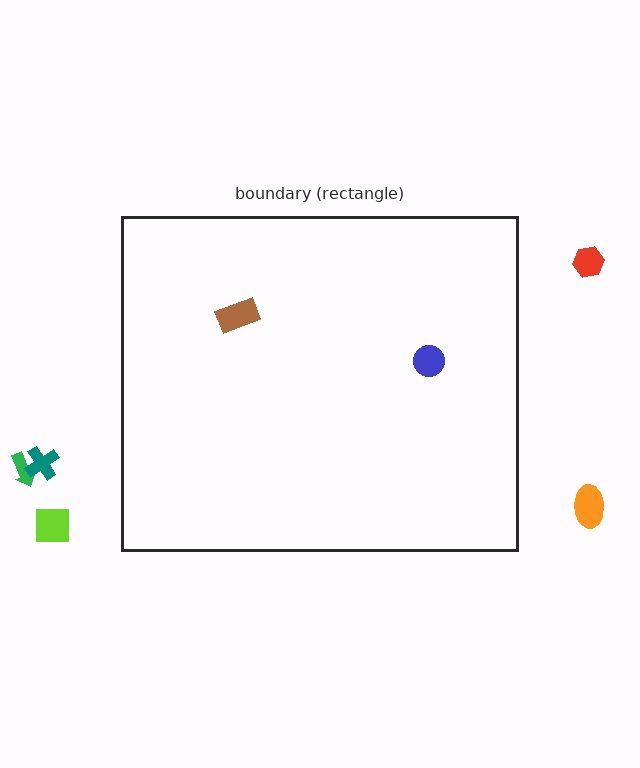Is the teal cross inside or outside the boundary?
Outside.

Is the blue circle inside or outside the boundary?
Inside.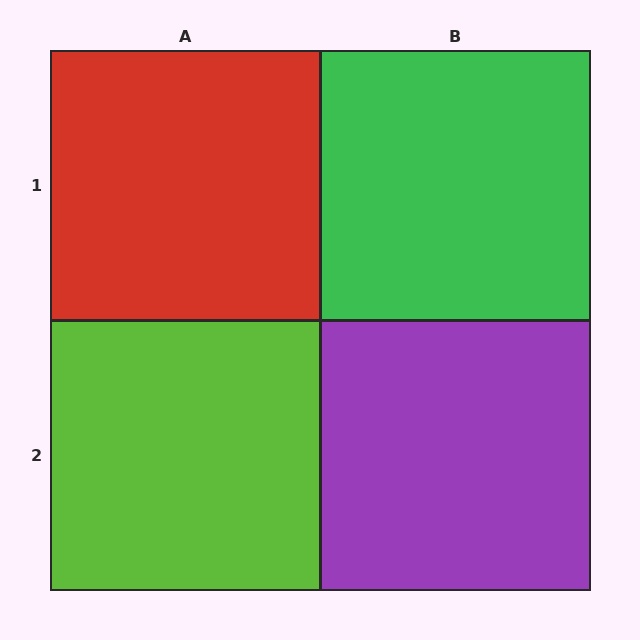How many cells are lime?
1 cell is lime.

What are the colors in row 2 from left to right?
Lime, purple.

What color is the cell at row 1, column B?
Green.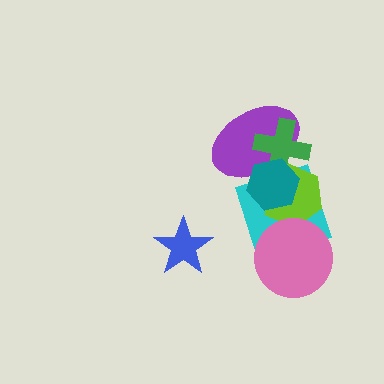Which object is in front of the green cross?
The teal hexagon is in front of the green cross.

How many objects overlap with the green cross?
3 objects overlap with the green cross.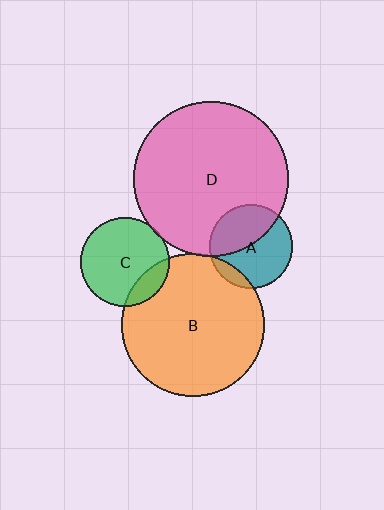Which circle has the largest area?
Circle D (pink).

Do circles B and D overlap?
Yes.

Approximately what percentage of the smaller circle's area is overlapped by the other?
Approximately 5%.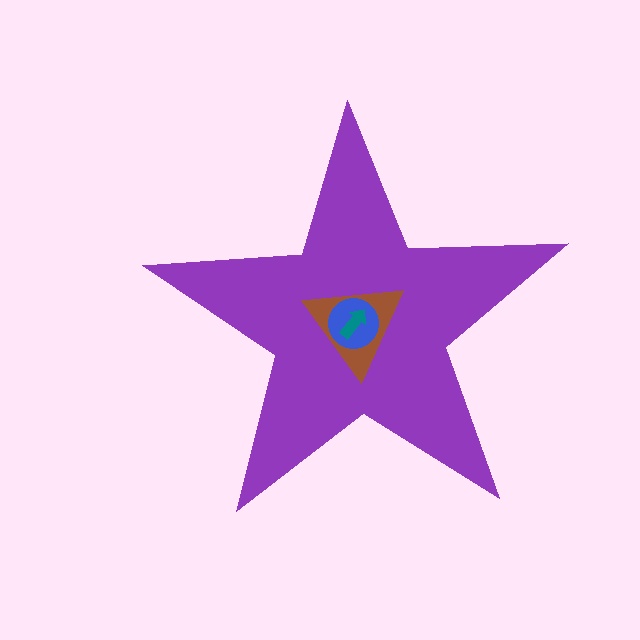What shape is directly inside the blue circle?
The teal arrow.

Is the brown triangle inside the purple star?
Yes.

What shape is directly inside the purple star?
The brown triangle.